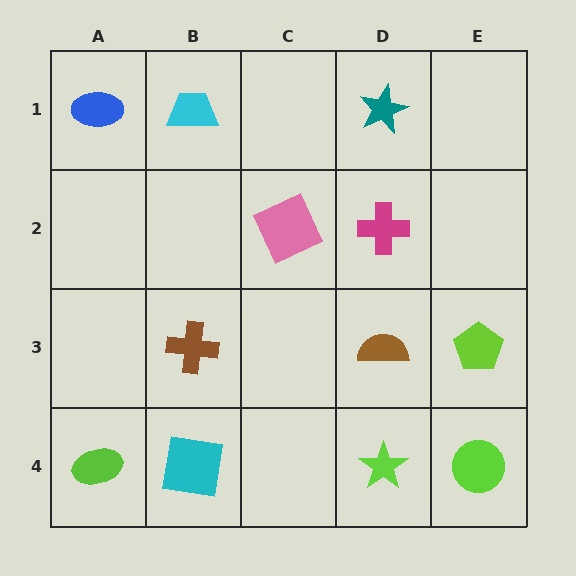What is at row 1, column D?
A teal star.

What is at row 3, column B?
A brown cross.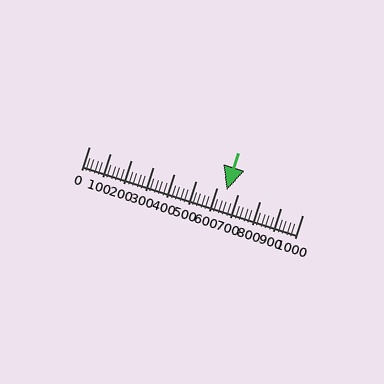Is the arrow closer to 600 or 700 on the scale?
The arrow is closer to 600.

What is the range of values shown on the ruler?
The ruler shows values from 0 to 1000.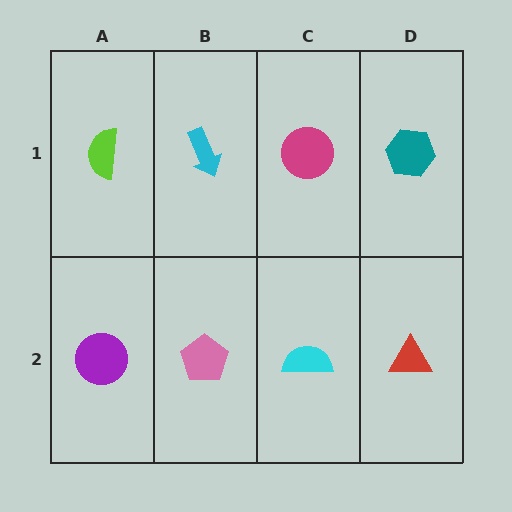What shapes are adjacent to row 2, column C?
A magenta circle (row 1, column C), a pink pentagon (row 2, column B), a red triangle (row 2, column D).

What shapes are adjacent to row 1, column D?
A red triangle (row 2, column D), a magenta circle (row 1, column C).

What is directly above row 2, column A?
A lime semicircle.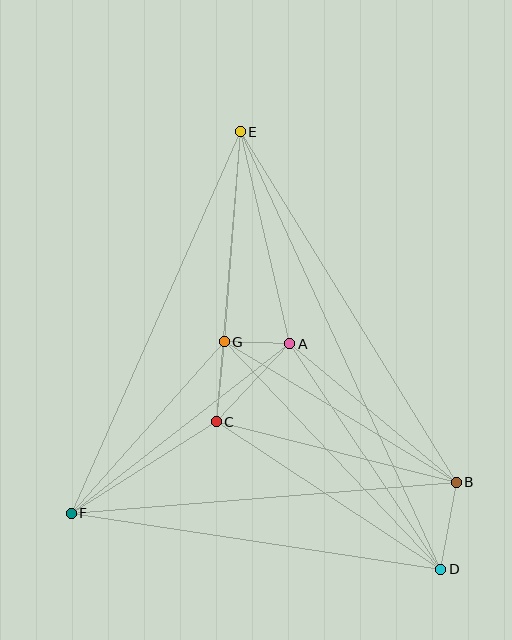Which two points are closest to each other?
Points A and G are closest to each other.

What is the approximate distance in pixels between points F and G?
The distance between F and G is approximately 230 pixels.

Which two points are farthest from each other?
Points D and E are farthest from each other.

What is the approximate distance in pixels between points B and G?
The distance between B and G is approximately 271 pixels.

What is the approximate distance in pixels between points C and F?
The distance between C and F is approximately 172 pixels.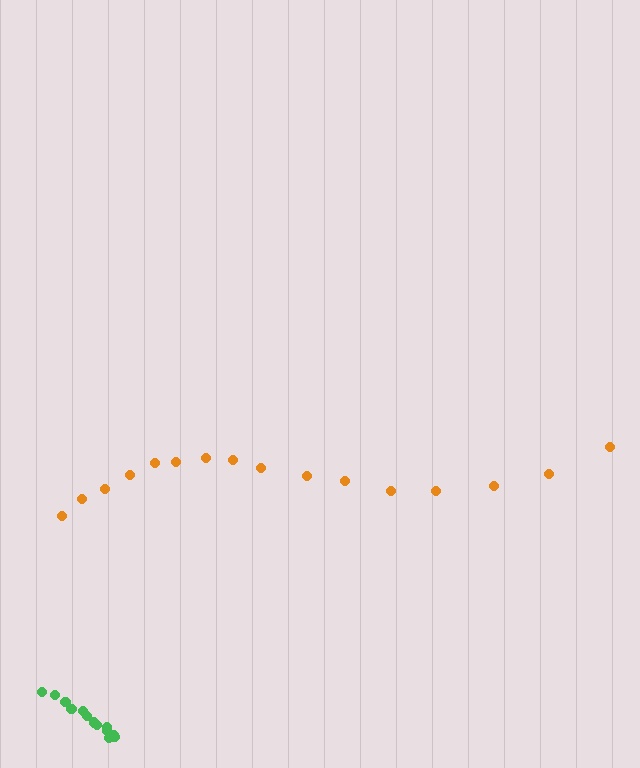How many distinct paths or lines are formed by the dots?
There are 2 distinct paths.